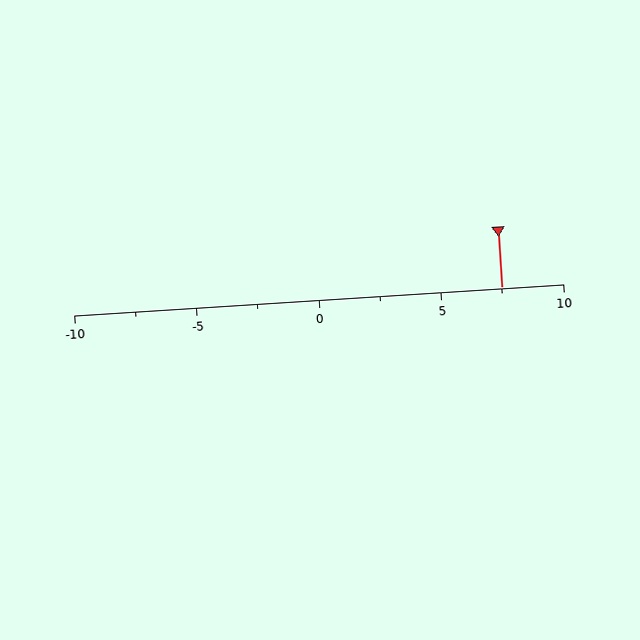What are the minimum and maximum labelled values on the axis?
The axis runs from -10 to 10.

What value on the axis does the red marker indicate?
The marker indicates approximately 7.5.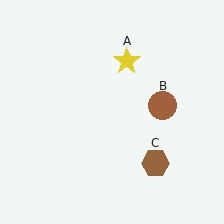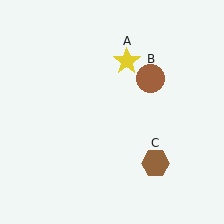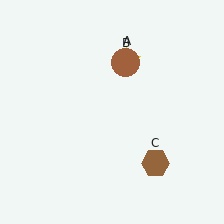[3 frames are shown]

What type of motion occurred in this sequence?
The brown circle (object B) rotated counterclockwise around the center of the scene.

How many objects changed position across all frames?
1 object changed position: brown circle (object B).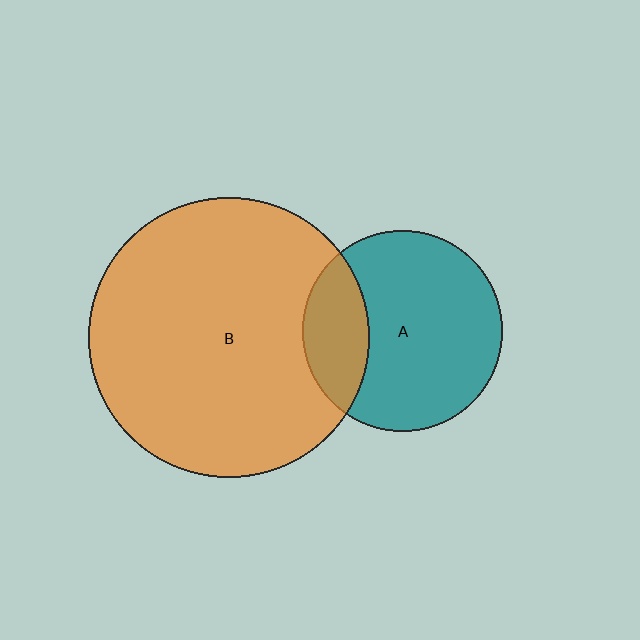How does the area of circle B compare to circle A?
Approximately 2.0 times.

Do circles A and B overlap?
Yes.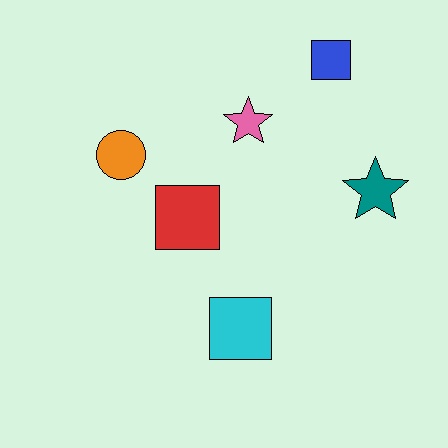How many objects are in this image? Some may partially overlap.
There are 6 objects.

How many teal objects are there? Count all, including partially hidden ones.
There is 1 teal object.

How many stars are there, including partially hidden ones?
There are 2 stars.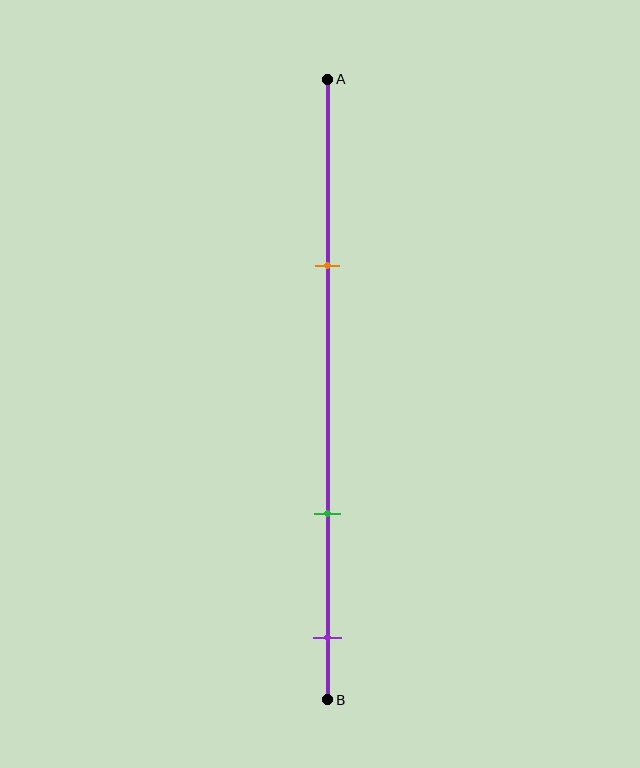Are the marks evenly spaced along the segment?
No, the marks are not evenly spaced.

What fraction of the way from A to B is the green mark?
The green mark is approximately 70% (0.7) of the way from A to B.